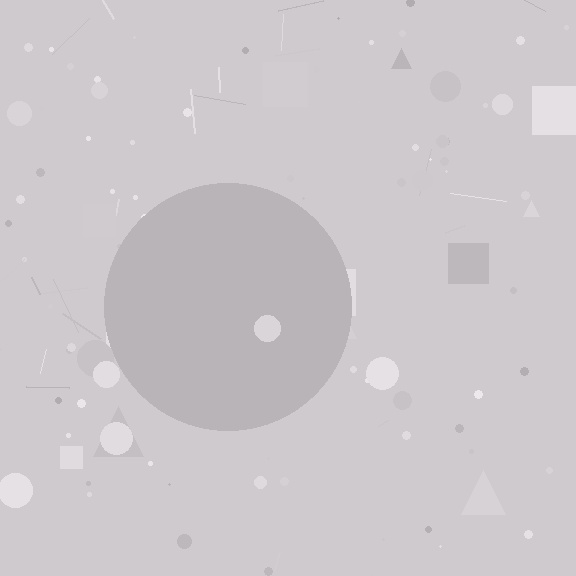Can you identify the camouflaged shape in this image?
The camouflaged shape is a circle.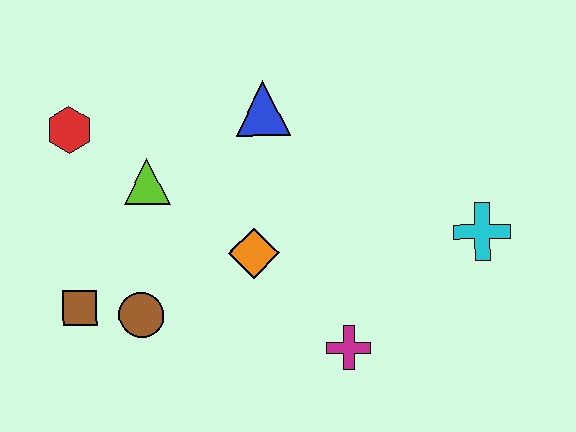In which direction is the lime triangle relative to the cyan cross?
The lime triangle is to the left of the cyan cross.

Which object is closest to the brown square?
The brown circle is closest to the brown square.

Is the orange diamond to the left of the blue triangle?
Yes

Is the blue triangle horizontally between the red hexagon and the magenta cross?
Yes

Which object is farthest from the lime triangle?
The cyan cross is farthest from the lime triangle.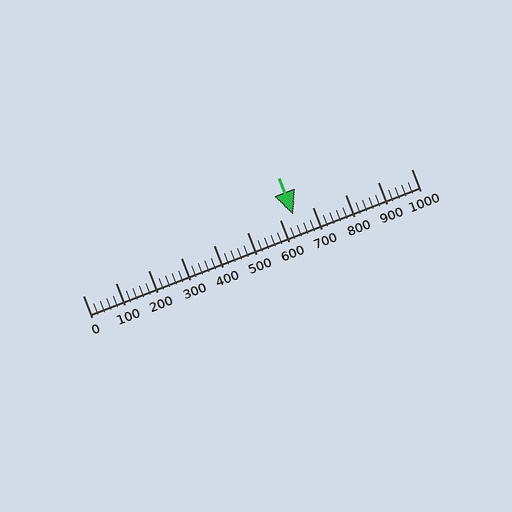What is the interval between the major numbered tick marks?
The major tick marks are spaced 100 units apart.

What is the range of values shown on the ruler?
The ruler shows values from 0 to 1000.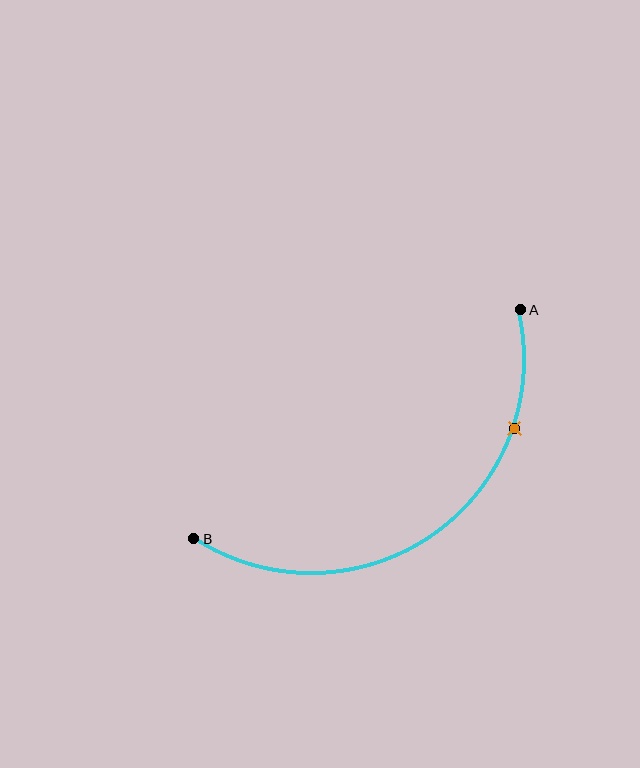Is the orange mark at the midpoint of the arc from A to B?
No. The orange mark lies on the arc but is closer to endpoint A. The arc midpoint would be at the point on the curve equidistant along the arc from both A and B.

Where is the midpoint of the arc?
The arc midpoint is the point on the curve farthest from the straight line joining A and B. It sits below and to the right of that line.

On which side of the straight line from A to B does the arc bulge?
The arc bulges below and to the right of the straight line connecting A and B.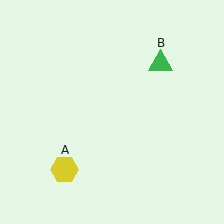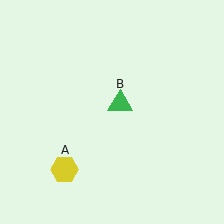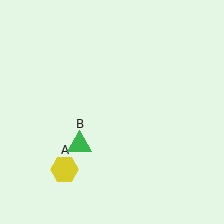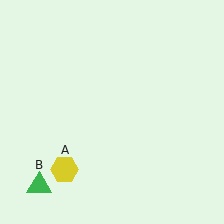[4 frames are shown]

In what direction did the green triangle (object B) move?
The green triangle (object B) moved down and to the left.